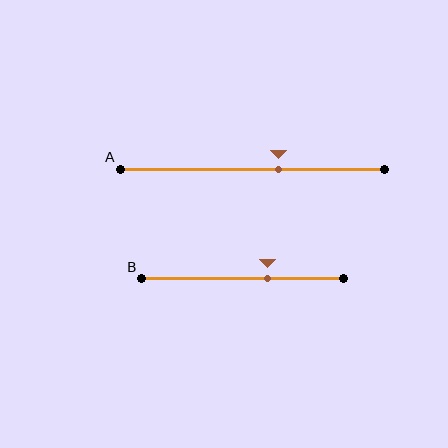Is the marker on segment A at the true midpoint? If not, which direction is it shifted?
No, the marker on segment A is shifted to the right by about 10% of the segment length.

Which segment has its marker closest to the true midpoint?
Segment A has its marker closest to the true midpoint.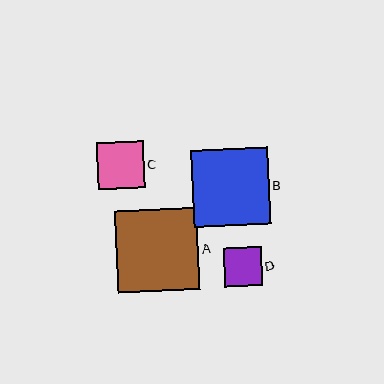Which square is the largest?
Square A is the largest with a size of approximately 83 pixels.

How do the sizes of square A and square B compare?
Square A and square B are approximately the same size.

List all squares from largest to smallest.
From largest to smallest: A, B, C, D.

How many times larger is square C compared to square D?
Square C is approximately 1.2 times the size of square D.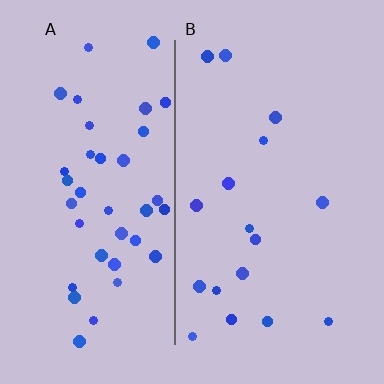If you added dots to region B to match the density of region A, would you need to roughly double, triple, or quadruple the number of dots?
Approximately double.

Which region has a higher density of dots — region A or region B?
A (the left).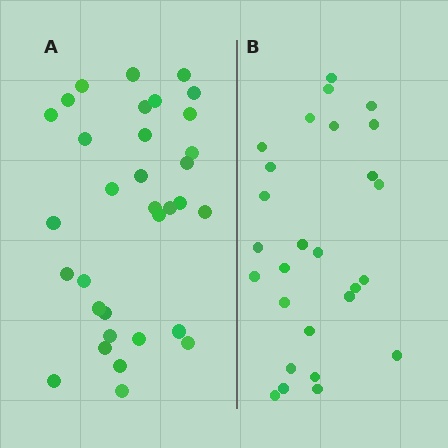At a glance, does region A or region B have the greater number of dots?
Region A (the left region) has more dots.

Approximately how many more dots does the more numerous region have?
Region A has about 6 more dots than region B.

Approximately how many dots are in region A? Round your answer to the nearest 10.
About 30 dots. (The exact count is 33, which rounds to 30.)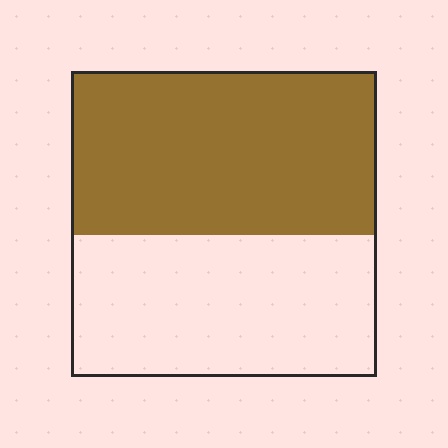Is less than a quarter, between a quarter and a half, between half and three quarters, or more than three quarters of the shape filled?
Between half and three quarters.